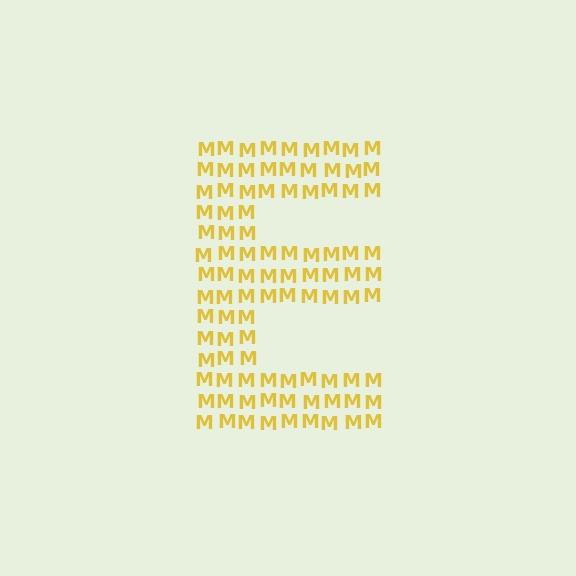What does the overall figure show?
The overall figure shows the letter E.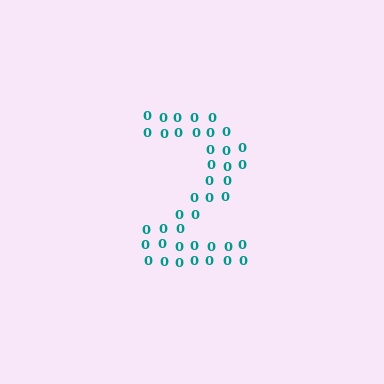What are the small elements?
The small elements are digit 0's.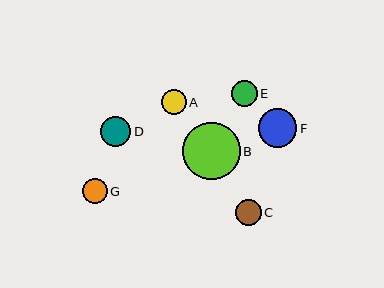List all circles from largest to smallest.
From largest to smallest: B, F, D, E, C, G, A.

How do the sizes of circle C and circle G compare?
Circle C and circle G are approximately the same size.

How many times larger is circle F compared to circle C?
Circle F is approximately 1.5 times the size of circle C.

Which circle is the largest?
Circle B is the largest with a size of approximately 57 pixels.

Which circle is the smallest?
Circle A is the smallest with a size of approximately 25 pixels.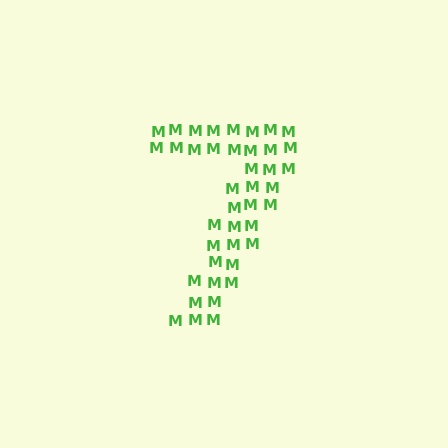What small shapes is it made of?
It is made of small letter M's.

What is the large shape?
The large shape is the digit 7.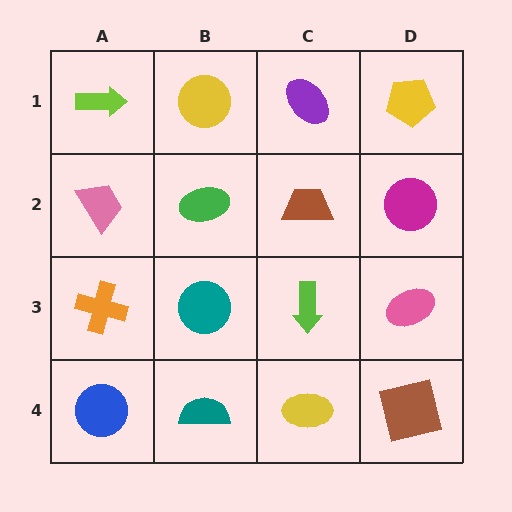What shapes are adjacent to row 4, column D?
A pink ellipse (row 3, column D), a yellow ellipse (row 4, column C).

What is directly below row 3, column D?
A brown square.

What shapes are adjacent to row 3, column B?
A green ellipse (row 2, column B), a teal semicircle (row 4, column B), an orange cross (row 3, column A), a lime arrow (row 3, column C).